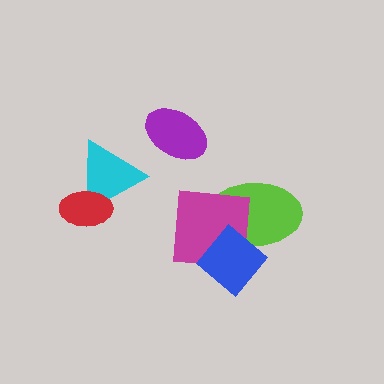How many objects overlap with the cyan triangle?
1 object overlaps with the cyan triangle.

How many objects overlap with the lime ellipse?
2 objects overlap with the lime ellipse.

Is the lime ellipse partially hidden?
Yes, it is partially covered by another shape.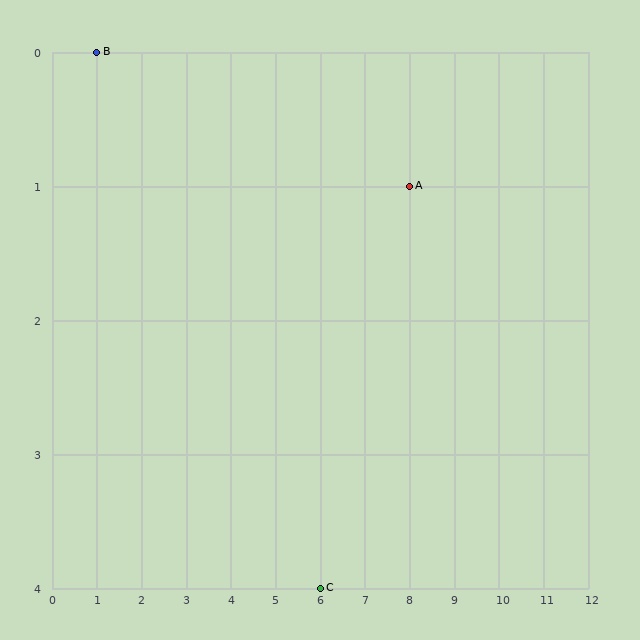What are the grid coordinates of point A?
Point A is at grid coordinates (8, 1).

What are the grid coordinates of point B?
Point B is at grid coordinates (1, 0).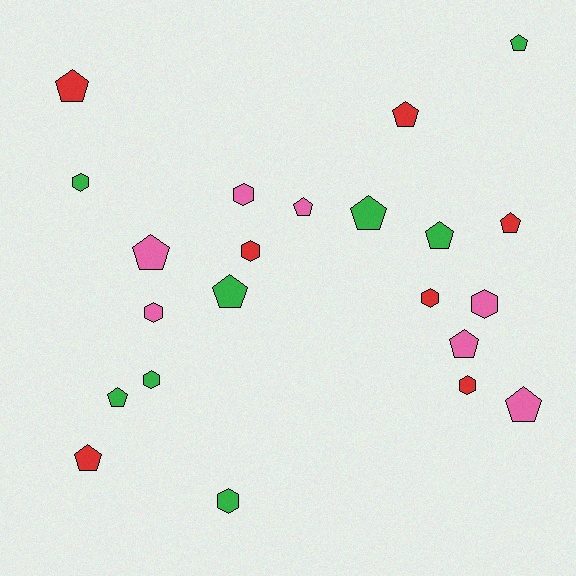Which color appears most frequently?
Green, with 8 objects.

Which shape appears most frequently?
Pentagon, with 13 objects.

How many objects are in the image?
There are 22 objects.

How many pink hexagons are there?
There are 3 pink hexagons.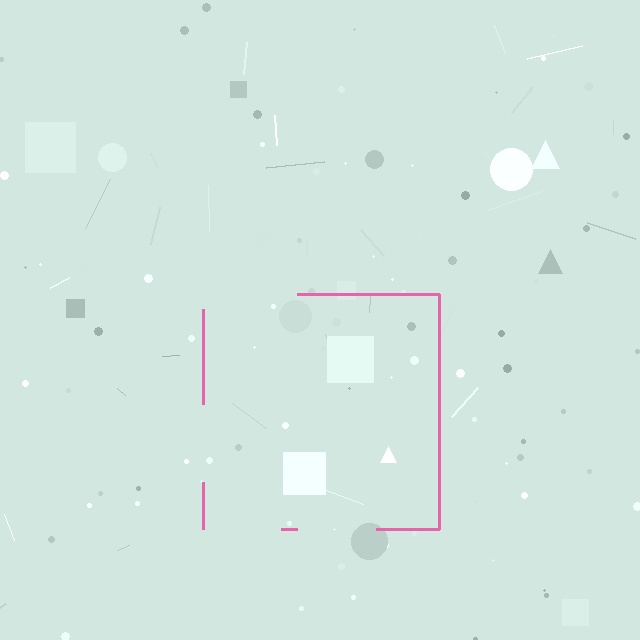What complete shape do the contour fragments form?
The contour fragments form a square.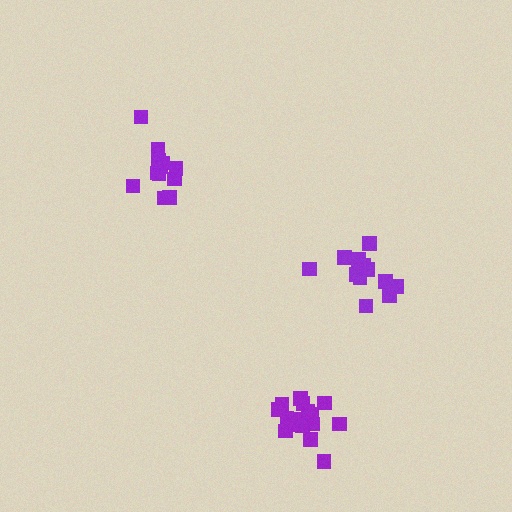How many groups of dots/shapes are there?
There are 3 groups.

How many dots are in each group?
Group 1: 16 dots, Group 2: 12 dots, Group 3: 14 dots (42 total).